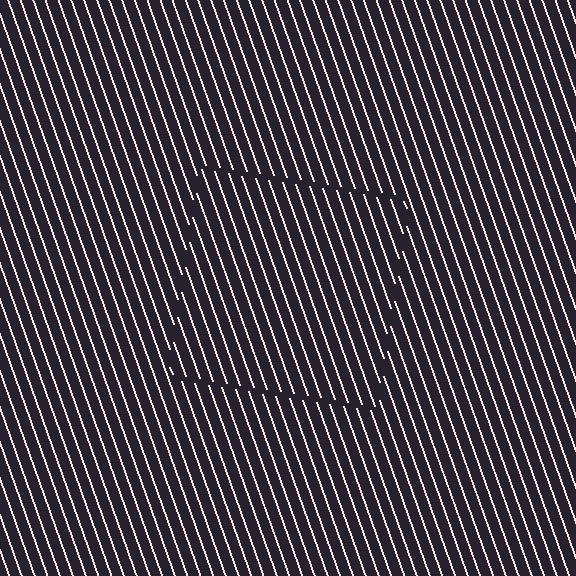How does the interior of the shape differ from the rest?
The interior of the shape contains the same grating, shifted by half a period — the contour is defined by the phase discontinuity where line-ends from the inner and outer gratings abut.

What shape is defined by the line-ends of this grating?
An illusory square. The interior of the shape contains the same grating, shifted by half a period — the contour is defined by the phase discontinuity where line-ends from the inner and outer gratings abut.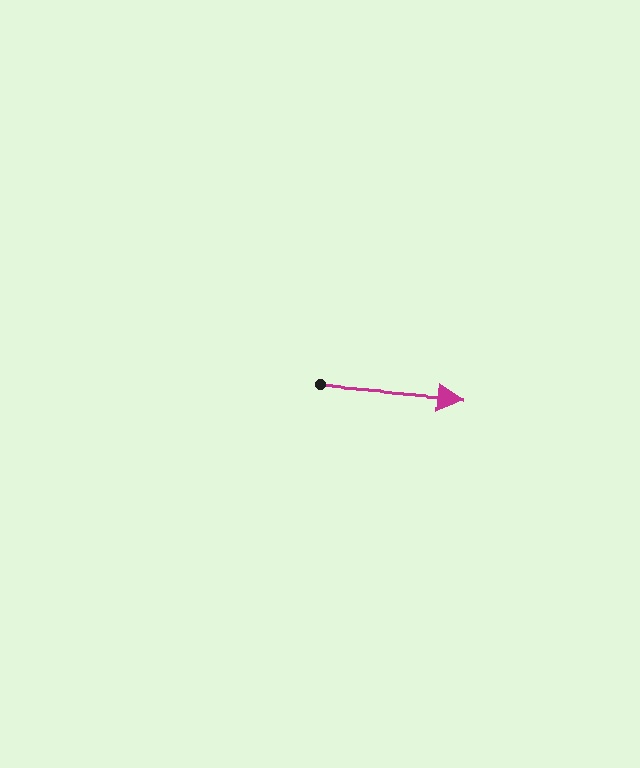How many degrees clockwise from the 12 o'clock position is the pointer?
Approximately 95 degrees.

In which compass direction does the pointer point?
East.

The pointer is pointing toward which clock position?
Roughly 3 o'clock.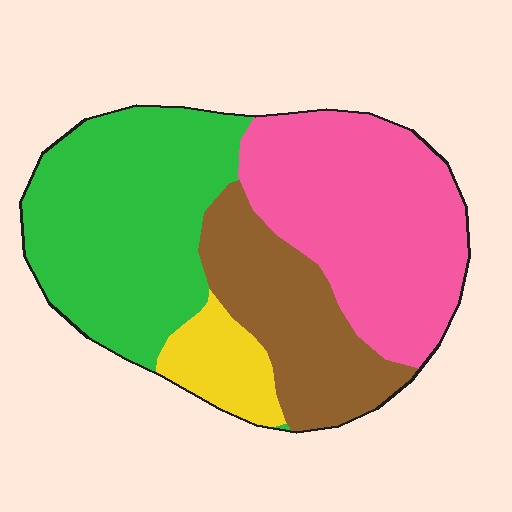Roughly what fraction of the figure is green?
Green covers around 35% of the figure.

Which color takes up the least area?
Yellow, at roughly 10%.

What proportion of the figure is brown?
Brown covers about 20% of the figure.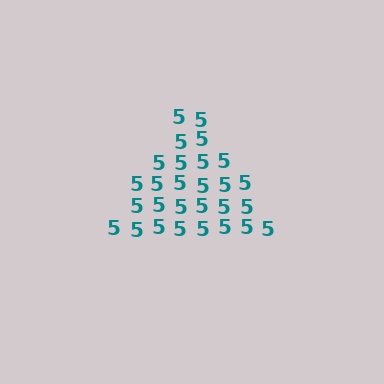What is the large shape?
The large shape is a triangle.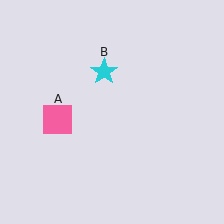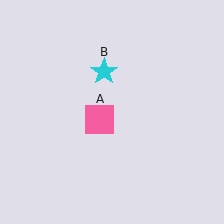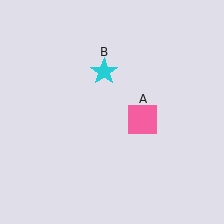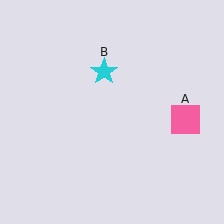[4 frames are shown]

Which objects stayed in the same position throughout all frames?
Cyan star (object B) remained stationary.